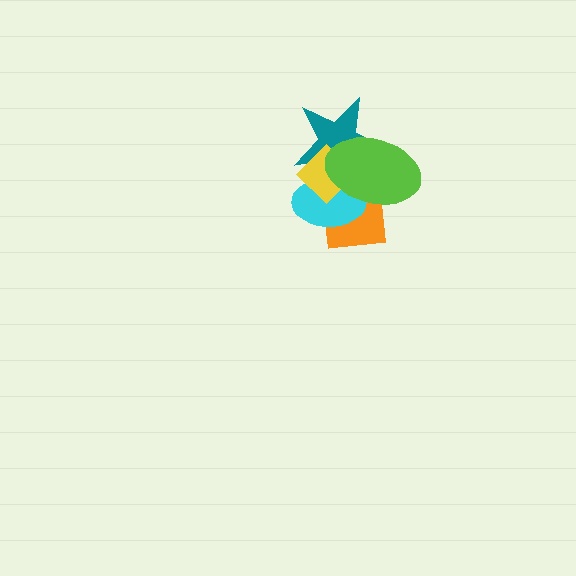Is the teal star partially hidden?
Yes, it is partially covered by another shape.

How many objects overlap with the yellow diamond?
4 objects overlap with the yellow diamond.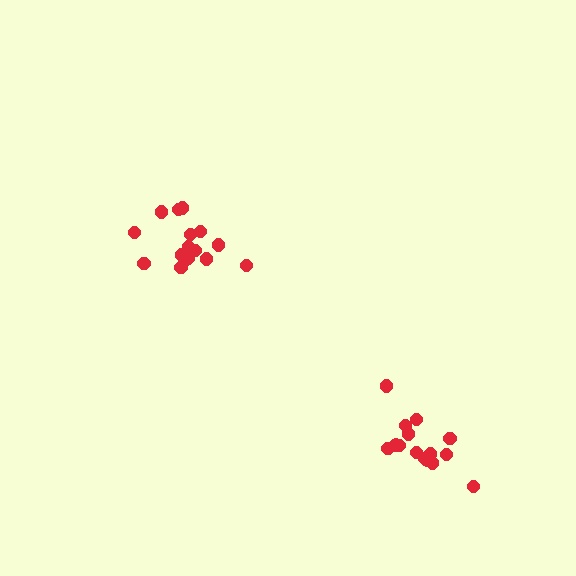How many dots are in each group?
Group 1: 17 dots, Group 2: 17 dots (34 total).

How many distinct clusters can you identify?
There are 2 distinct clusters.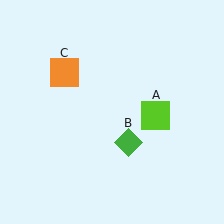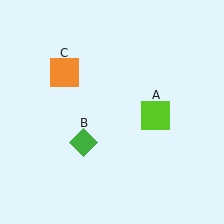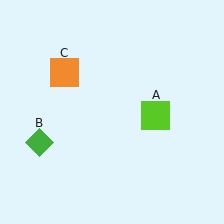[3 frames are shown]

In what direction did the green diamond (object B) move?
The green diamond (object B) moved left.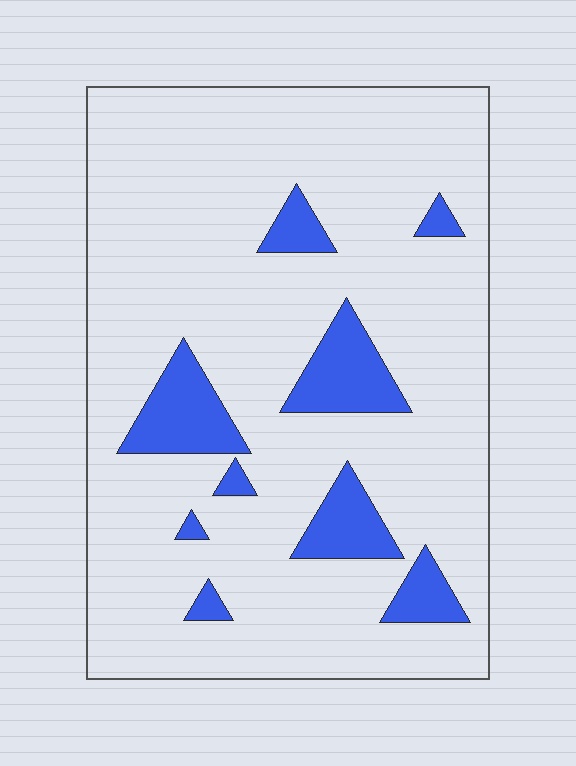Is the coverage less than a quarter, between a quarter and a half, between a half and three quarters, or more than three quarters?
Less than a quarter.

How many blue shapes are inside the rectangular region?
9.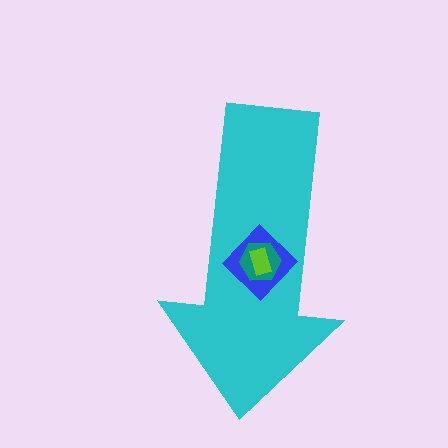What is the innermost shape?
The lime rectangle.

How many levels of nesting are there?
4.